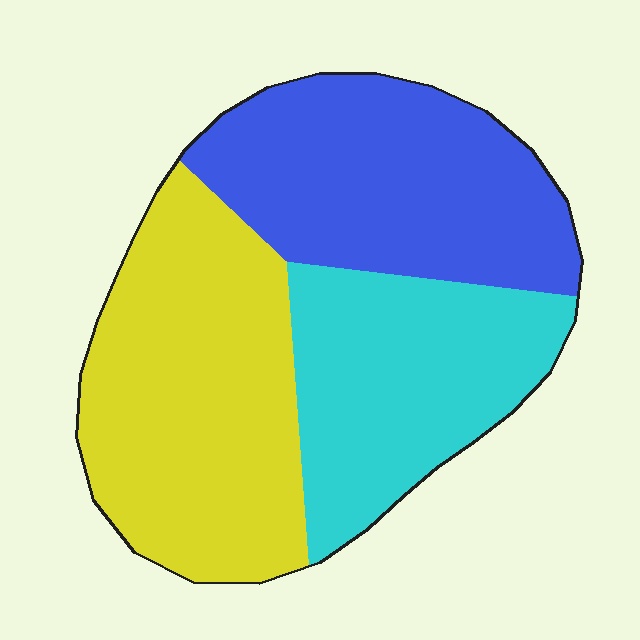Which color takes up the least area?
Cyan, at roughly 30%.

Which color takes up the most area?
Yellow, at roughly 40%.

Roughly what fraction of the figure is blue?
Blue takes up about one third (1/3) of the figure.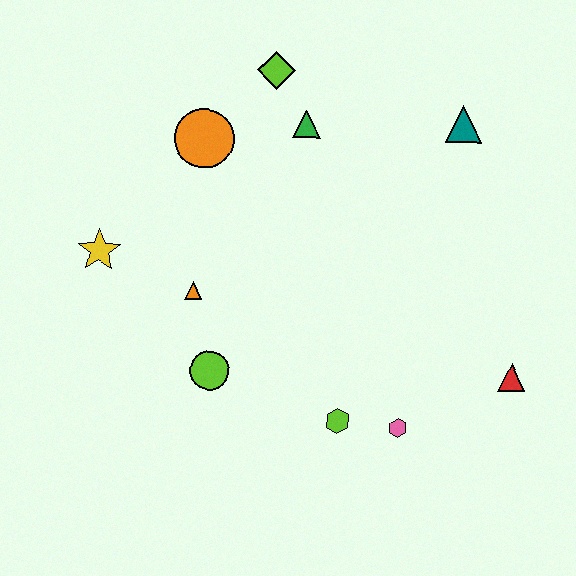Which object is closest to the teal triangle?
The green triangle is closest to the teal triangle.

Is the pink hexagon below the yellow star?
Yes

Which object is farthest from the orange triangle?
The red triangle is farthest from the orange triangle.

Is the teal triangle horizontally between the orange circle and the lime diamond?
No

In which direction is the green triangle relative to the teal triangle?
The green triangle is to the left of the teal triangle.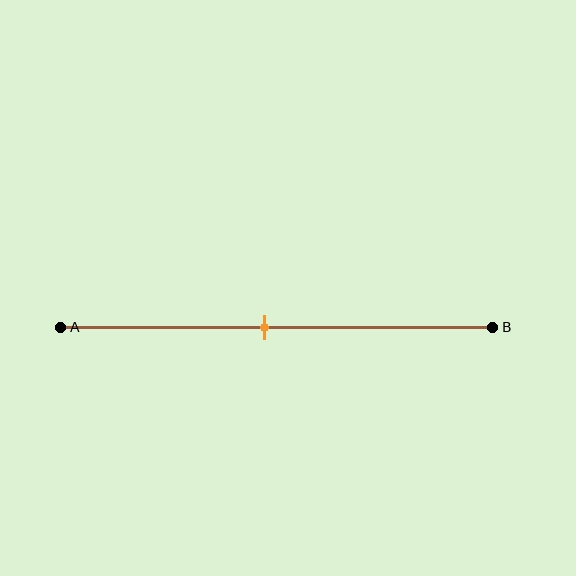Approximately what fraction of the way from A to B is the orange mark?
The orange mark is approximately 45% of the way from A to B.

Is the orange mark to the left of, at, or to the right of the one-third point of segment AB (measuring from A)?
The orange mark is to the right of the one-third point of segment AB.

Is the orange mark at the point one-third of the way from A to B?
No, the mark is at about 45% from A, not at the 33% one-third point.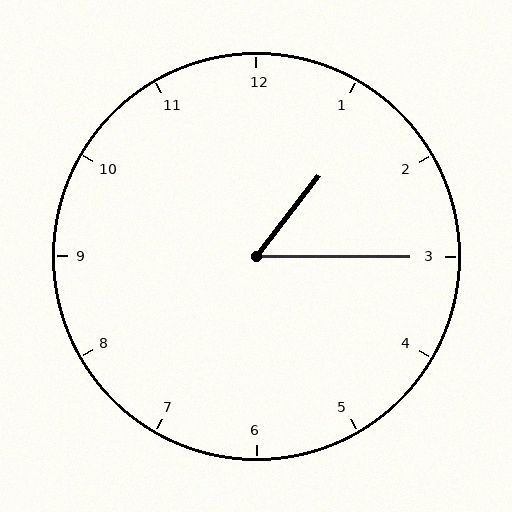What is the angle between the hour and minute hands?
Approximately 52 degrees.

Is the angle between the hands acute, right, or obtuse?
It is acute.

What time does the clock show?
1:15.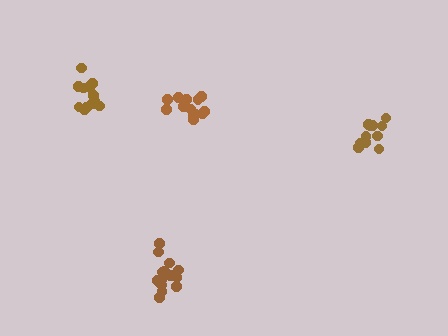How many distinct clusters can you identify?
There are 4 distinct clusters.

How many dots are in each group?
Group 1: 12 dots, Group 2: 15 dots, Group 3: 13 dots, Group 4: 14 dots (54 total).